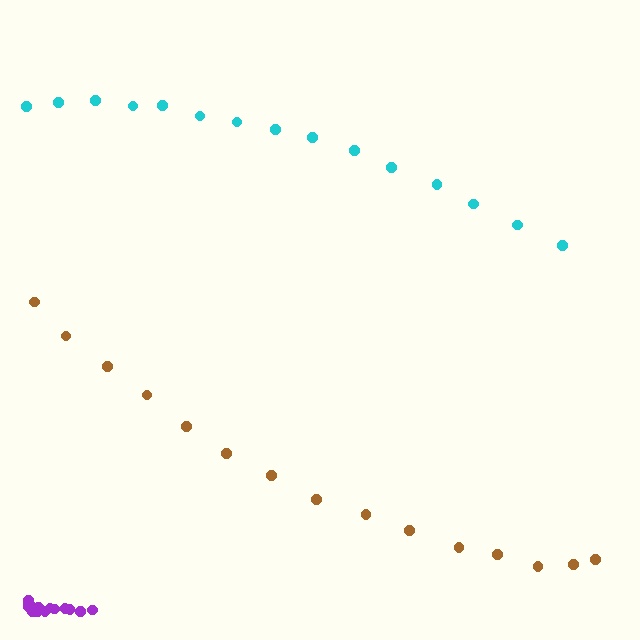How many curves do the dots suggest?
There are 3 distinct paths.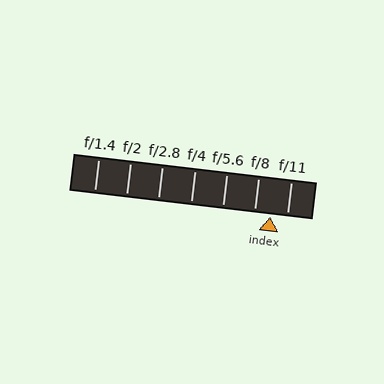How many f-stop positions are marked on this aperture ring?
There are 7 f-stop positions marked.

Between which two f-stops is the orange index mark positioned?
The index mark is between f/8 and f/11.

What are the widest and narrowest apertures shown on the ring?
The widest aperture shown is f/1.4 and the narrowest is f/11.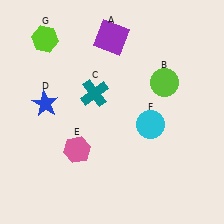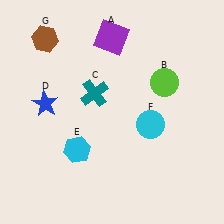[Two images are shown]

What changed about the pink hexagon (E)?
In Image 1, E is pink. In Image 2, it changed to cyan.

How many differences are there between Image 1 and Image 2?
There are 2 differences between the two images.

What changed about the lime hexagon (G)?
In Image 1, G is lime. In Image 2, it changed to brown.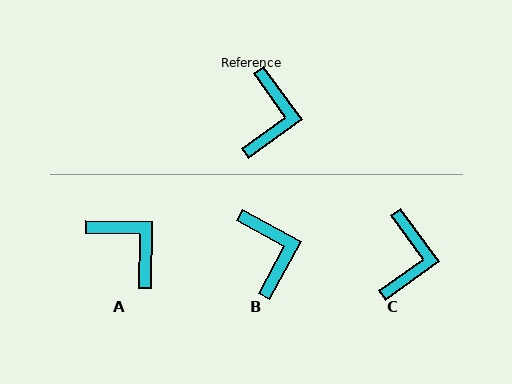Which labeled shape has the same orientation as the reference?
C.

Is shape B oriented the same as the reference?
No, it is off by about 25 degrees.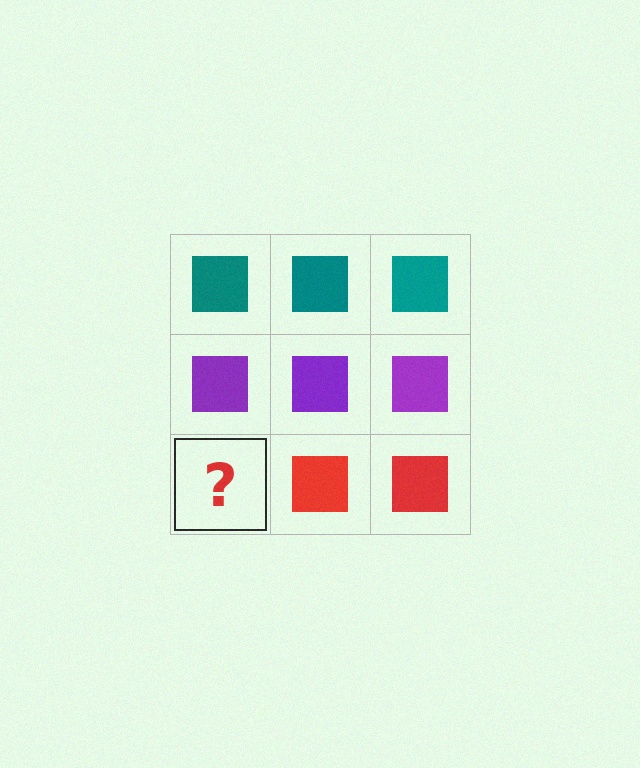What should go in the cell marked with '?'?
The missing cell should contain a red square.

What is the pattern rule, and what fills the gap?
The rule is that each row has a consistent color. The gap should be filled with a red square.